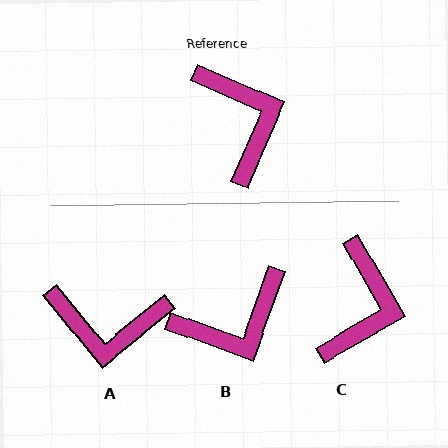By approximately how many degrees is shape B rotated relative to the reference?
Approximately 87 degrees clockwise.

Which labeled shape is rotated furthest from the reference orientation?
A, about 117 degrees away.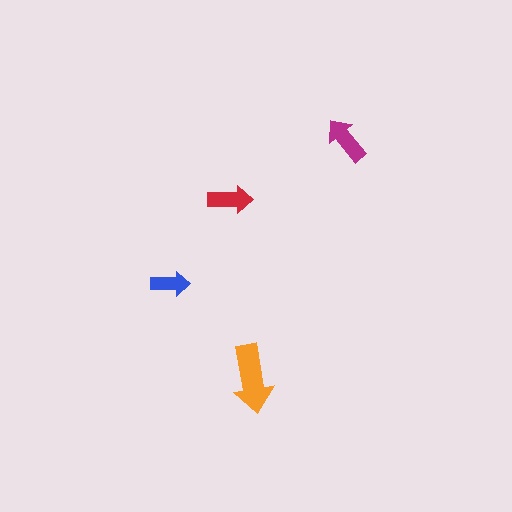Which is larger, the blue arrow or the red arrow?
The red one.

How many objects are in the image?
There are 4 objects in the image.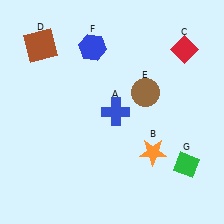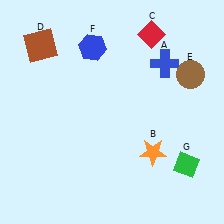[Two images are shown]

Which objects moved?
The objects that moved are: the blue cross (A), the red diamond (C), the brown circle (E).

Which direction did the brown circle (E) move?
The brown circle (E) moved right.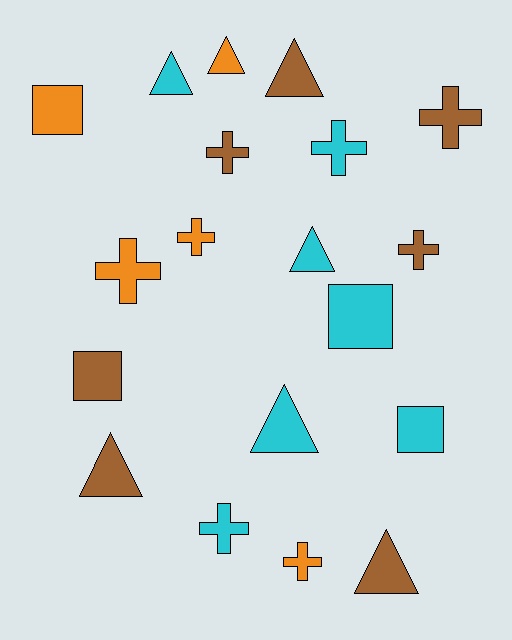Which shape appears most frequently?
Cross, with 8 objects.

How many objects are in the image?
There are 19 objects.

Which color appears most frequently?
Brown, with 7 objects.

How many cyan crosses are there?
There are 2 cyan crosses.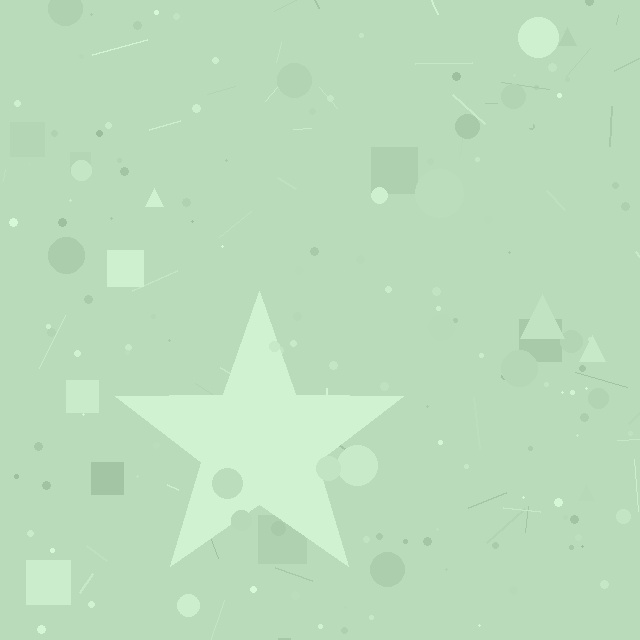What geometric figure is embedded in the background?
A star is embedded in the background.